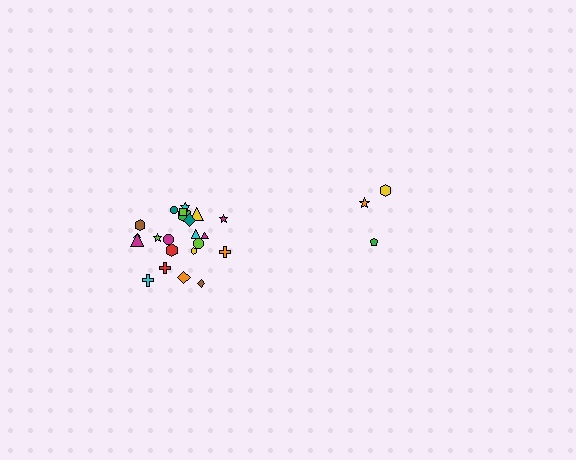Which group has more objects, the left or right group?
The left group.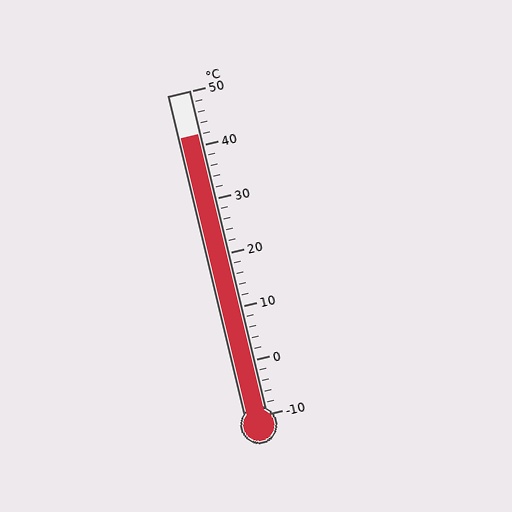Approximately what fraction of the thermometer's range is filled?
The thermometer is filled to approximately 85% of its range.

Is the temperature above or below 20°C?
The temperature is above 20°C.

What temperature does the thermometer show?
The thermometer shows approximately 42°C.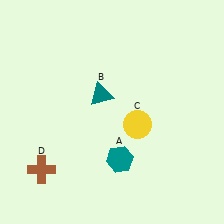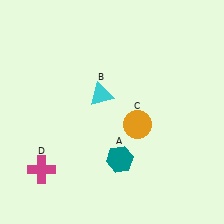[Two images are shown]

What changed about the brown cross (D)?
In Image 1, D is brown. In Image 2, it changed to magenta.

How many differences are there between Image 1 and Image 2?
There are 3 differences between the two images.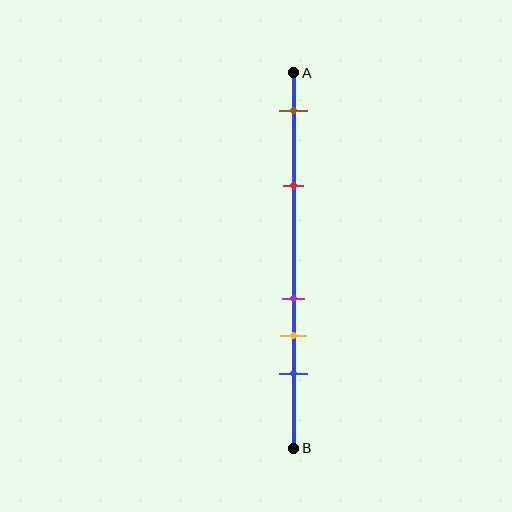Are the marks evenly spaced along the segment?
No, the marks are not evenly spaced.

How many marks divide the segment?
There are 5 marks dividing the segment.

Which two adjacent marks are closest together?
The purple and yellow marks are the closest adjacent pair.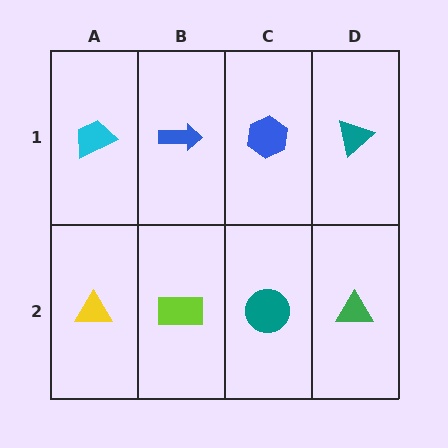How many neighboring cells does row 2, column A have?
2.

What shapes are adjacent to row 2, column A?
A cyan trapezoid (row 1, column A), a lime rectangle (row 2, column B).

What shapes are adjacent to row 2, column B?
A blue arrow (row 1, column B), a yellow triangle (row 2, column A), a teal circle (row 2, column C).